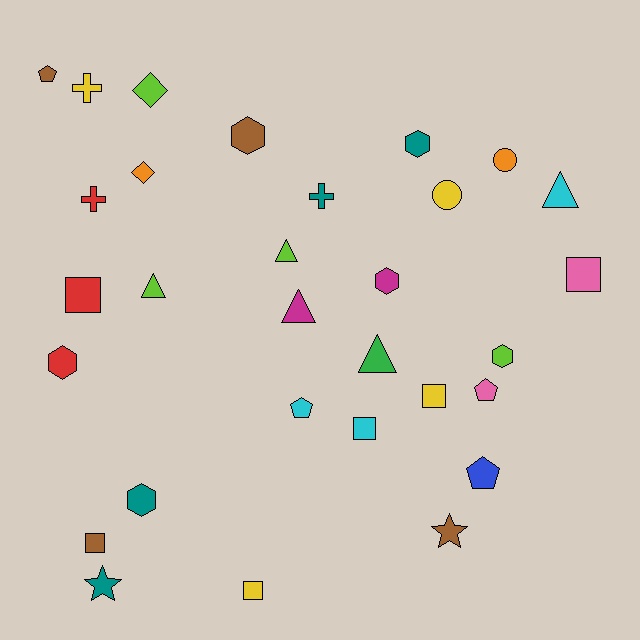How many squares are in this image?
There are 6 squares.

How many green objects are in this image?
There is 1 green object.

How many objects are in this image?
There are 30 objects.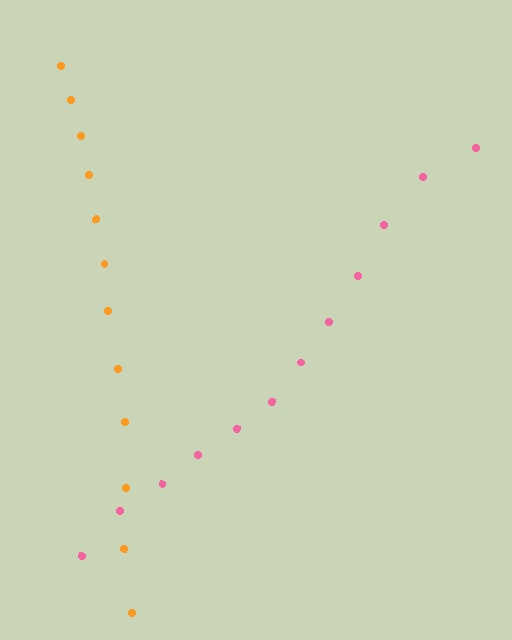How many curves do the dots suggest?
There are 2 distinct paths.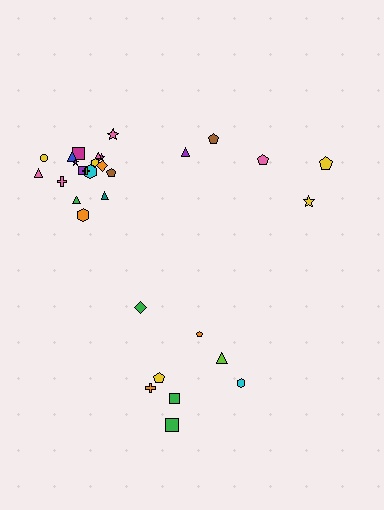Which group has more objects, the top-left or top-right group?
The top-left group.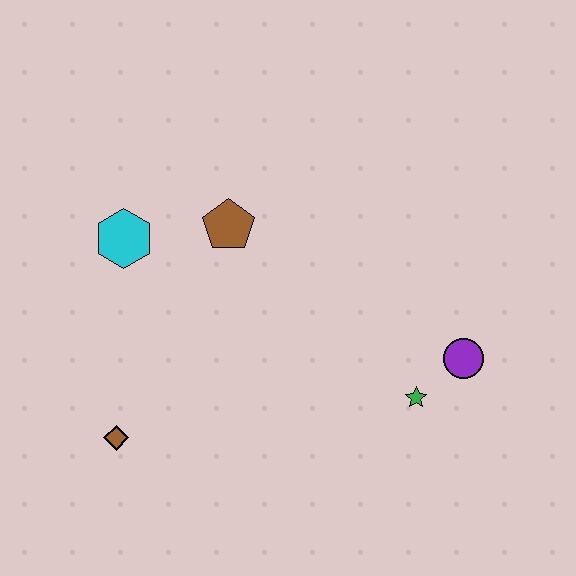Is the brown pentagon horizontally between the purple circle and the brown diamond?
Yes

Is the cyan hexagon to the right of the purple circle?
No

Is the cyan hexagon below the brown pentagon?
Yes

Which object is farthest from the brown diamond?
The purple circle is farthest from the brown diamond.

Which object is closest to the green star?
The purple circle is closest to the green star.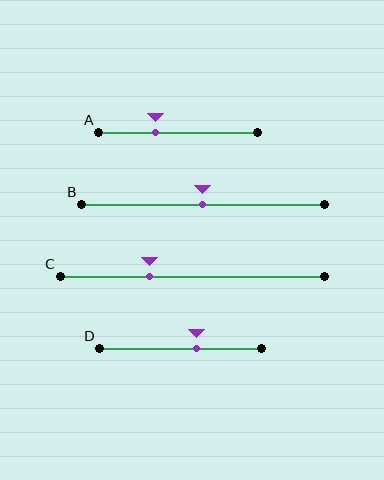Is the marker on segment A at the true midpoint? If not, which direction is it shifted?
No, the marker on segment A is shifted to the left by about 14% of the segment length.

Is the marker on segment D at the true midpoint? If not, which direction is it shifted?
No, the marker on segment D is shifted to the right by about 10% of the segment length.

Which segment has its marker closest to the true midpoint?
Segment B has its marker closest to the true midpoint.